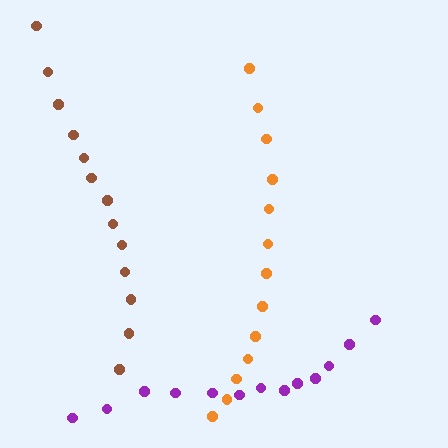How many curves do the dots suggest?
There are 3 distinct paths.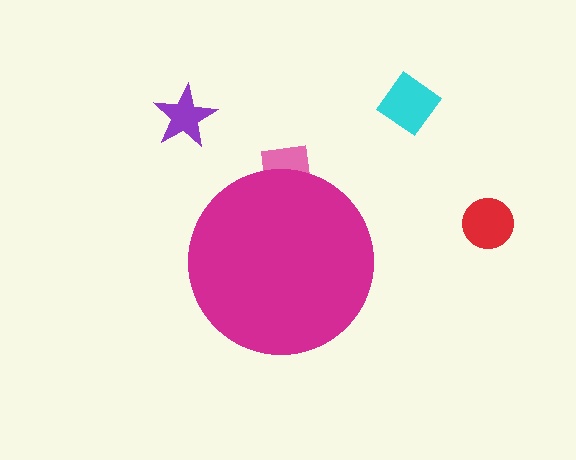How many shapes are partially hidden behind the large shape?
1 shape is partially hidden.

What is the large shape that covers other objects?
A magenta circle.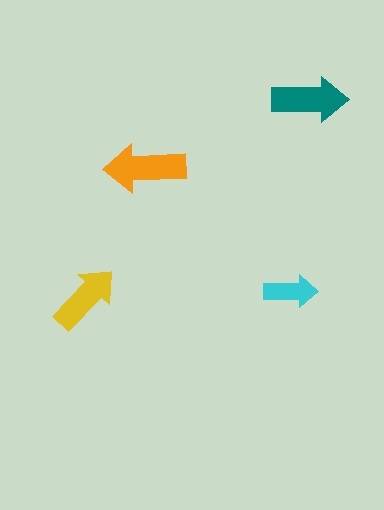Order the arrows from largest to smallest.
the orange one, the teal one, the yellow one, the cyan one.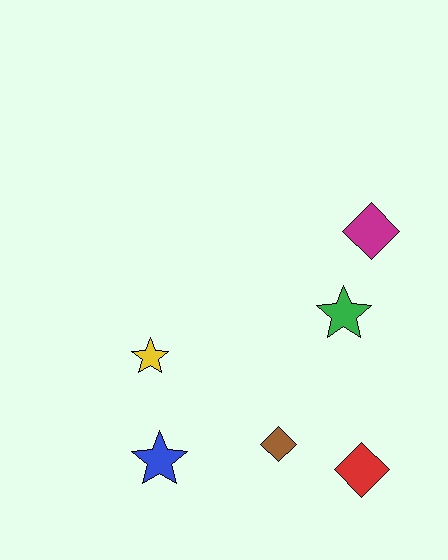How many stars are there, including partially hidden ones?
There are 3 stars.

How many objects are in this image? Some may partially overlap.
There are 6 objects.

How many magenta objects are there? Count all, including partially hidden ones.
There is 1 magenta object.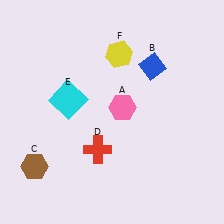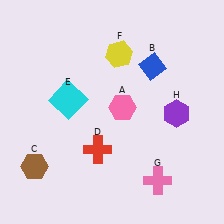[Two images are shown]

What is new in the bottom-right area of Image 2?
A purple hexagon (H) was added in the bottom-right area of Image 2.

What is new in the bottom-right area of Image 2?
A pink cross (G) was added in the bottom-right area of Image 2.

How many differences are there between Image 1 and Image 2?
There are 2 differences between the two images.